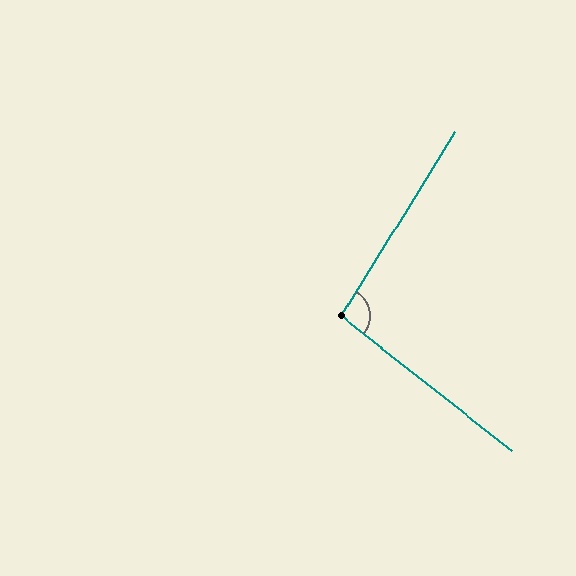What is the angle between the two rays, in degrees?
Approximately 96 degrees.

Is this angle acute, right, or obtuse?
It is obtuse.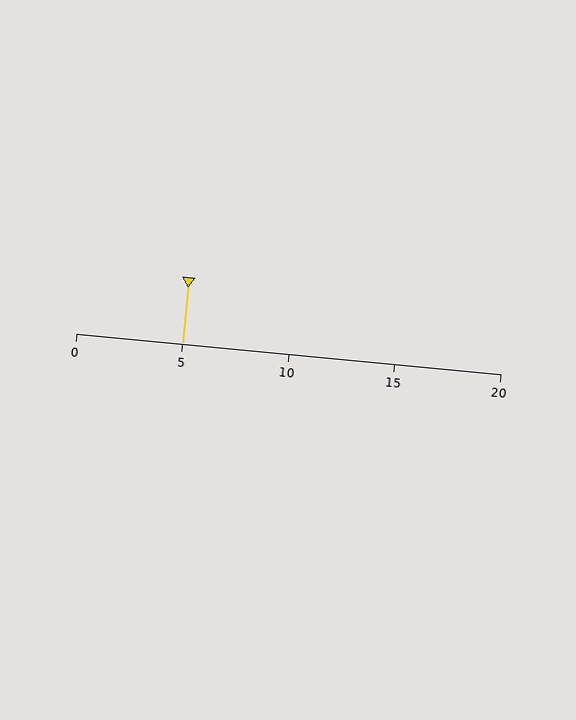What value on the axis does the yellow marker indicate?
The marker indicates approximately 5.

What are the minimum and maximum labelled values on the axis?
The axis runs from 0 to 20.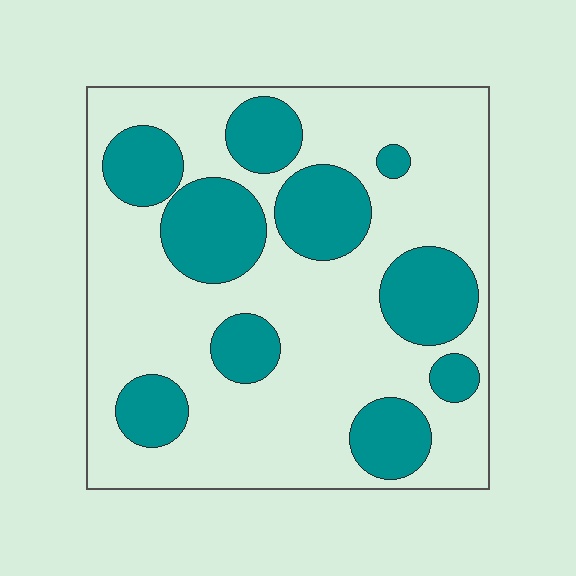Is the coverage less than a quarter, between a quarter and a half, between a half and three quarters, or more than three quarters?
Between a quarter and a half.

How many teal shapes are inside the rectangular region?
10.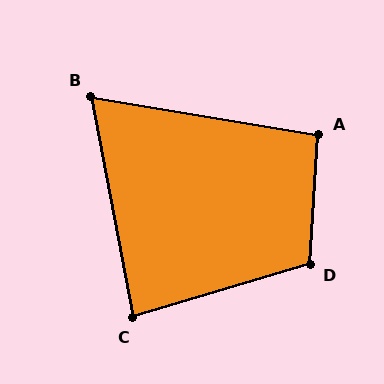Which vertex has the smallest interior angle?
B, at approximately 70 degrees.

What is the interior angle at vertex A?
Approximately 96 degrees (obtuse).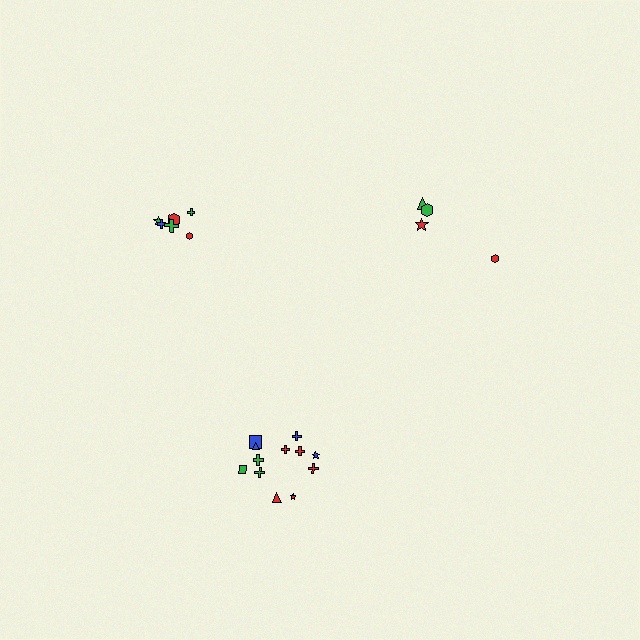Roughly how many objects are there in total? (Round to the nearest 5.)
Roughly 20 objects in total.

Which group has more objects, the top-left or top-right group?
The top-left group.